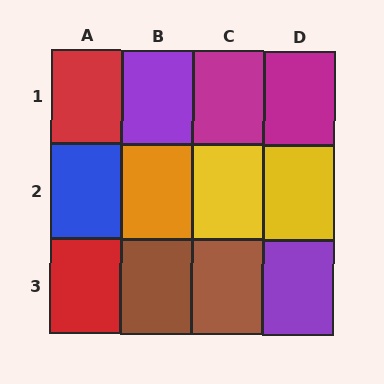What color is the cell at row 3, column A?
Red.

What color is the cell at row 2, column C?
Yellow.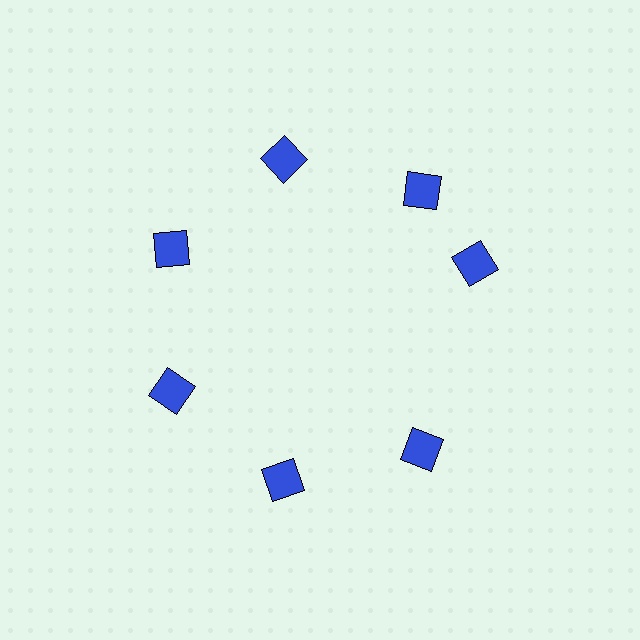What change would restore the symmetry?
The symmetry would be restored by rotating it back into even spacing with its neighbors so that all 7 diamonds sit at equal angles and equal distance from the center.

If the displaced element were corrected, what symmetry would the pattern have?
It would have 7-fold rotational symmetry — the pattern would map onto itself every 51 degrees.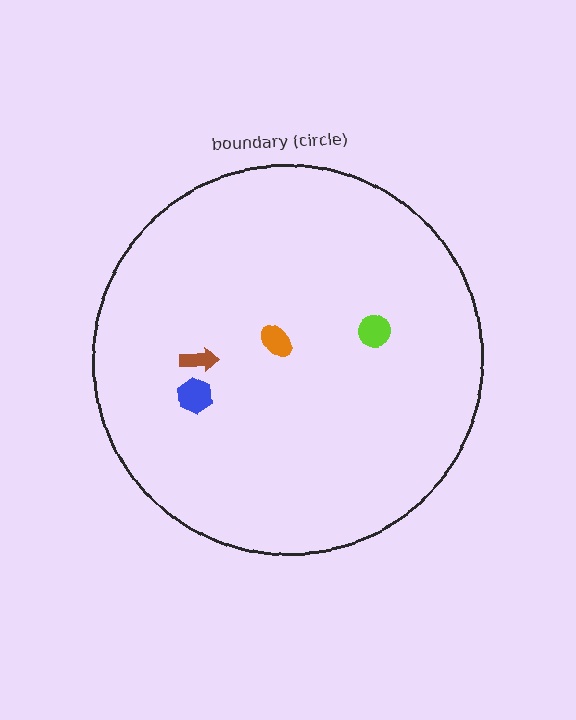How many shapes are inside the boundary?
4 inside, 0 outside.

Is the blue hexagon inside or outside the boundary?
Inside.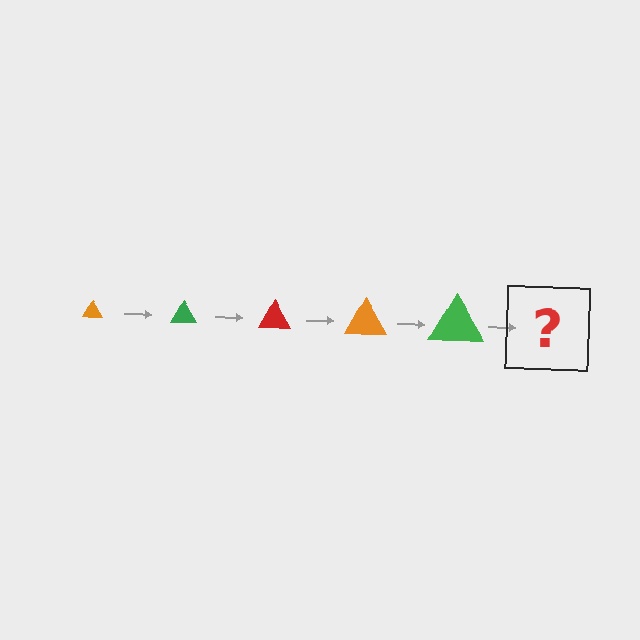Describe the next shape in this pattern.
It should be a red triangle, larger than the previous one.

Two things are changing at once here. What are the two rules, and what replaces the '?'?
The two rules are that the triangle grows larger each step and the color cycles through orange, green, and red. The '?' should be a red triangle, larger than the previous one.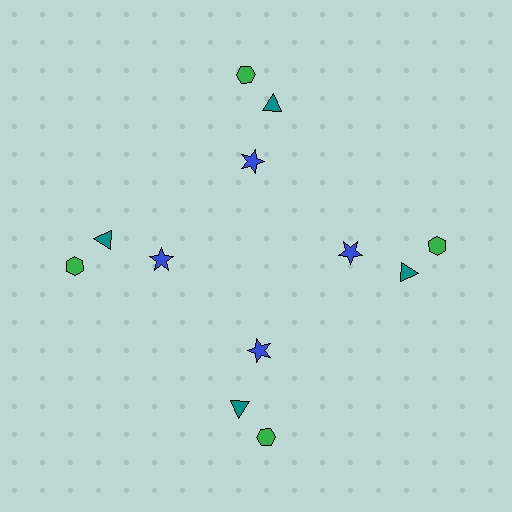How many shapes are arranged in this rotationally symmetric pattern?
There are 12 shapes, arranged in 4 groups of 3.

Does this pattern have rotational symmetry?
Yes, this pattern has 4-fold rotational symmetry. It looks the same after rotating 90 degrees around the center.